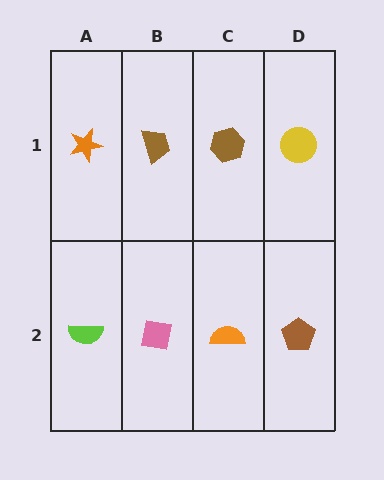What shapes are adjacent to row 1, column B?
A pink square (row 2, column B), an orange star (row 1, column A), a brown hexagon (row 1, column C).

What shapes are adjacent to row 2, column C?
A brown hexagon (row 1, column C), a pink square (row 2, column B), a brown pentagon (row 2, column D).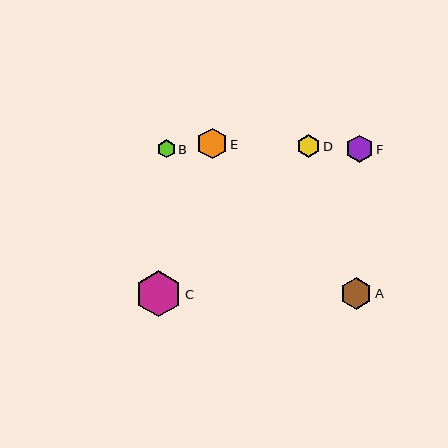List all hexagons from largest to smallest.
From largest to smallest: C, A, E, F, D, B.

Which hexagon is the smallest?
Hexagon B is the smallest with a size of approximately 18 pixels.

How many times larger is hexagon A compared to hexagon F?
Hexagon A is approximately 1.2 times the size of hexagon F.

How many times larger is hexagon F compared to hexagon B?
Hexagon F is approximately 1.5 times the size of hexagon B.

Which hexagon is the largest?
Hexagon C is the largest with a size of approximately 47 pixels.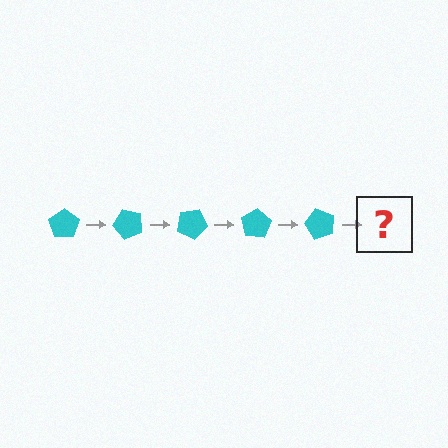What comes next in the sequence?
The next element should be a cyan pentagon rotated 250 degrees.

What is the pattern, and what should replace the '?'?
The pattern is that the pentagon rotates 50 degrees each step. The '?' should be a cyan pentagon rotated 250 degrees.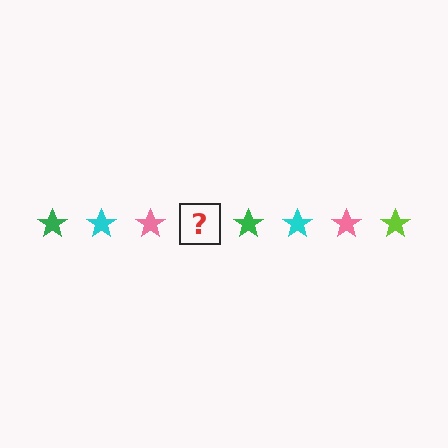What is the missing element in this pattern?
The missing element is a lime star.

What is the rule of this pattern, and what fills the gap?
The rule is that the pattern cycles through green, cyan, pink, lime stars. The gap should be filled with a lime star.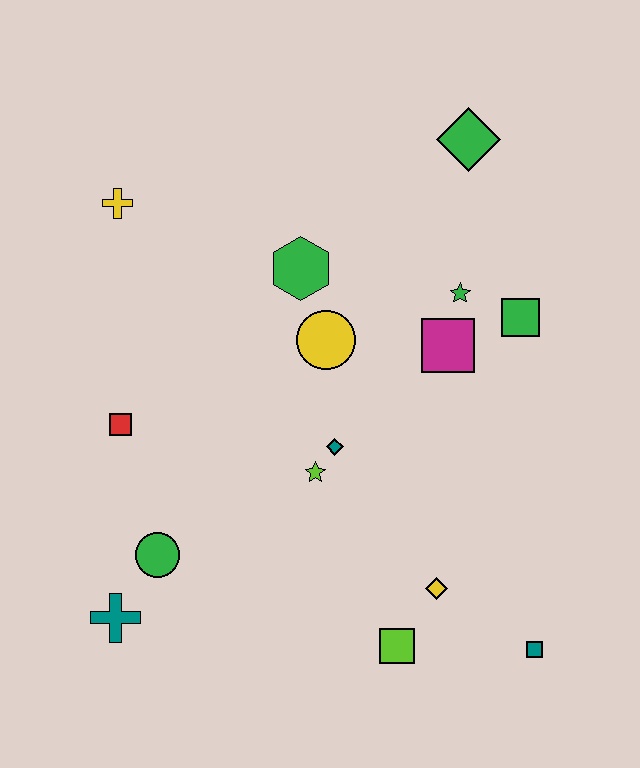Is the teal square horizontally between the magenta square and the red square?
No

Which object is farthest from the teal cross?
The green diamond is farthest from the teal cross.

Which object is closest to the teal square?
The yellow diamond is closest to the teal square.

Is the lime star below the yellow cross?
Yes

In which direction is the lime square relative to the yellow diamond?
The lime square is below the yellow diamond.